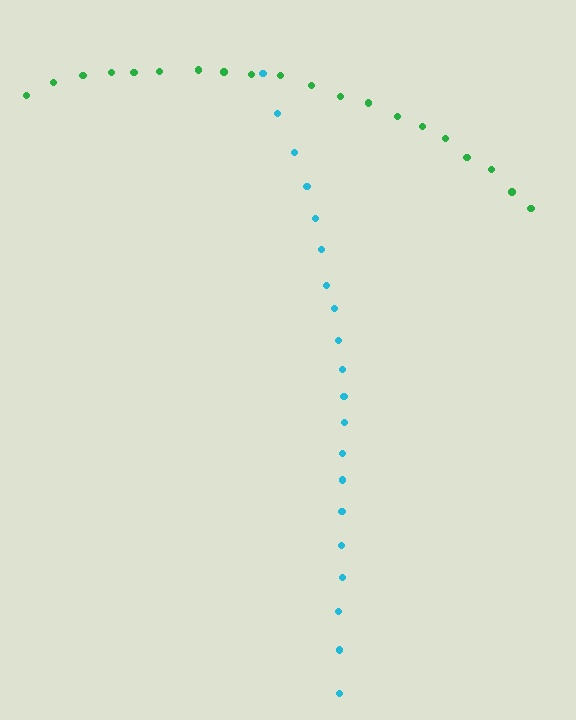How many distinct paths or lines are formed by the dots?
There are 2 distinct paths.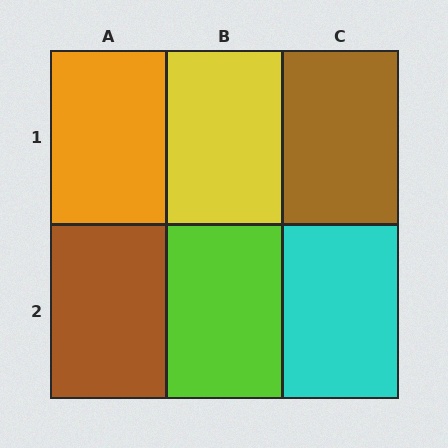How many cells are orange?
1 cell is orange.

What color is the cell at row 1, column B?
Yellow.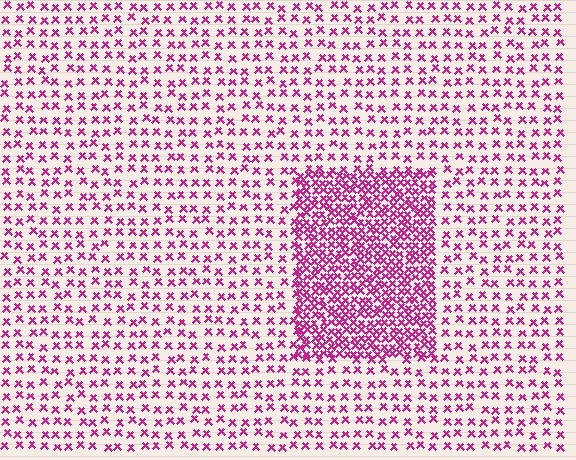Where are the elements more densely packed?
The elements are more densely packed inside the rectangle boundary.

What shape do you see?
I see a rectangle.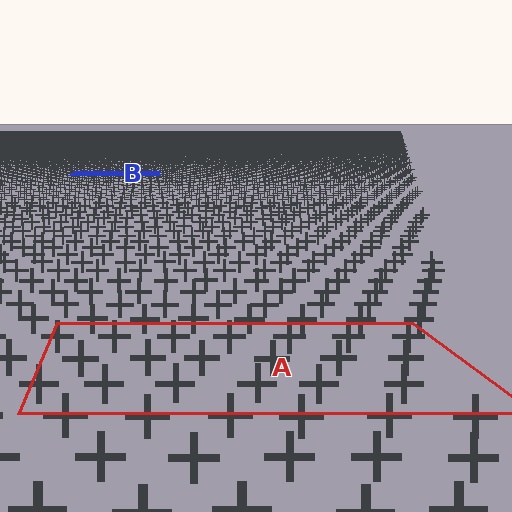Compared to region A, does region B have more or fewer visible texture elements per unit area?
Region B has more texture elements per unit area — they are packed more densely because it is farther away.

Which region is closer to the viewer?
Region A is closer. The texture elements there are larger and more spread out.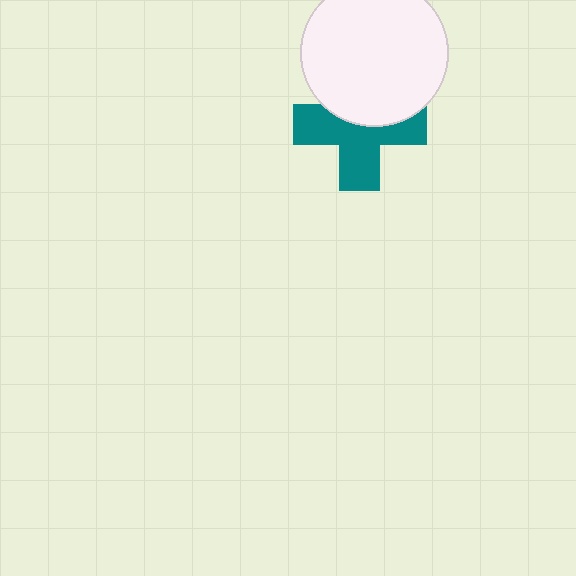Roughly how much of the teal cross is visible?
About half of it is visible (roughly 61%).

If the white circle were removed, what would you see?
You would see the complete teal cross.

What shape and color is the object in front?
The object in front is a white circle.